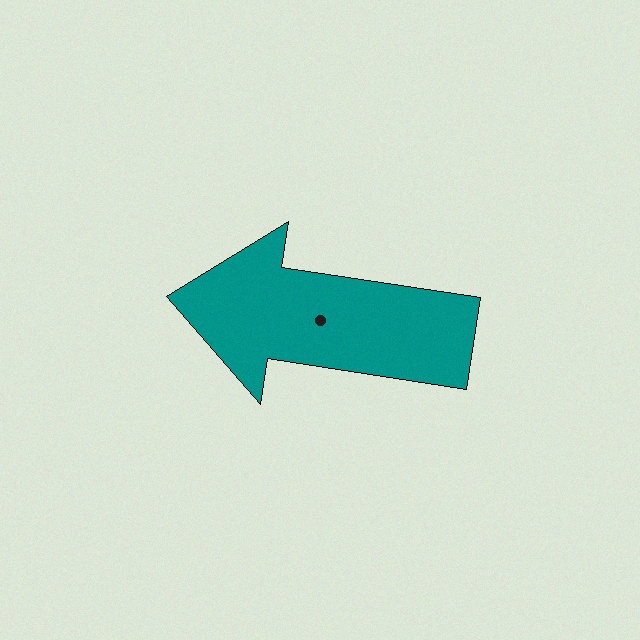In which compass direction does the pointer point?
West.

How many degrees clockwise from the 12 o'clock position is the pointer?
Approximately 279 degrees.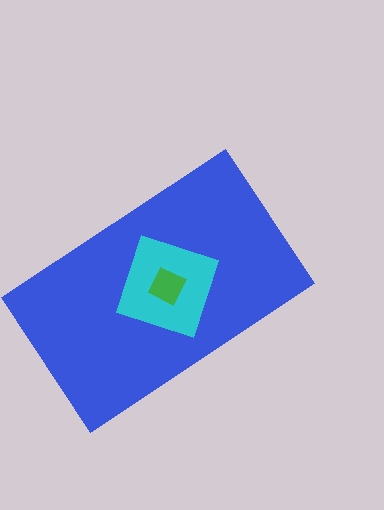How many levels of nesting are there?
3.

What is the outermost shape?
The blue rectangle.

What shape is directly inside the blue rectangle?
The cyan diamond.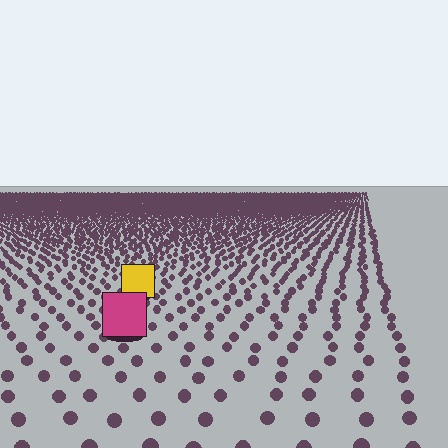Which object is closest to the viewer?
The magenta square is closest. The texture marks near it are larger and more spread out.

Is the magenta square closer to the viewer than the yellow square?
Yes. The magenta square is closer — you can tell from the texture gradient: the ground texture is coarser near it.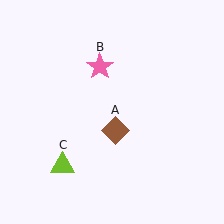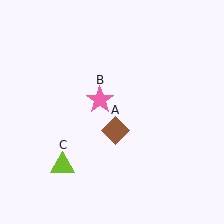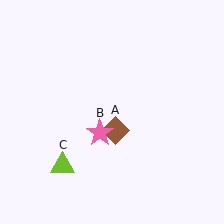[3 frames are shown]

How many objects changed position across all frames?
1 object changed position: pink star (object B).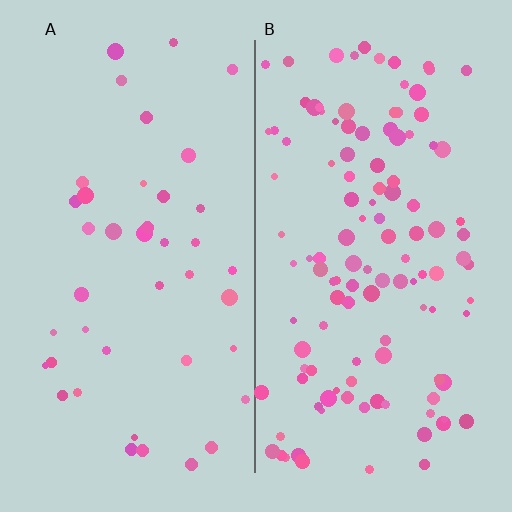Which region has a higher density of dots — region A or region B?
B (the right).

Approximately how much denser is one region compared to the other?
Approximately 2.9× — region B over region A.